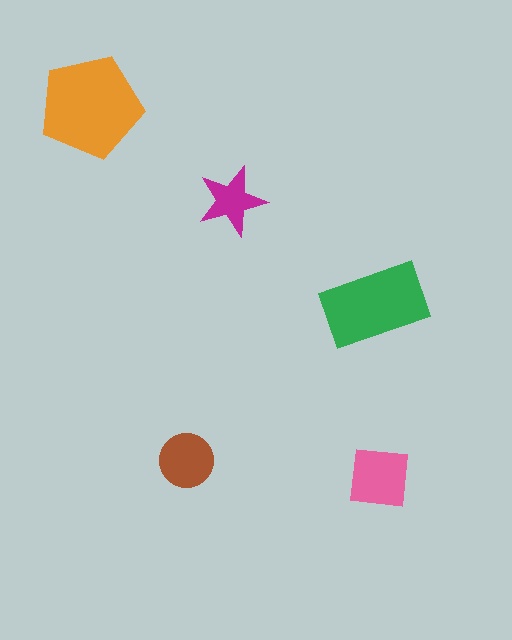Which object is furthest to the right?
The pink square is rightmost.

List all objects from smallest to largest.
The magenta star, the brown circle, the pink square, the green rectangle, the orange pentagon.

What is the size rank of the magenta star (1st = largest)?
5th.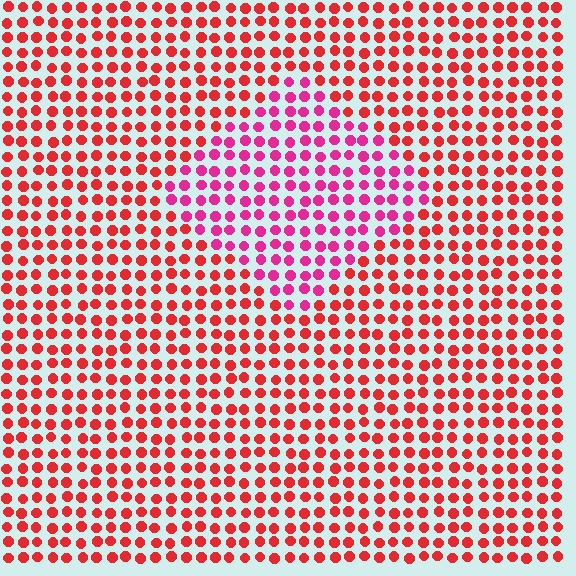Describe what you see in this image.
The image is filled with small red elements in a uniform arrangement. A diamond-shaped region is visible where the elements are tinted to a slightly different hue, forming a subtle color boundary.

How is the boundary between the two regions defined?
The boundary is defined purely by a slight shift in hue (about 33 degrees). Spacing, size, and orientation are identical on both sides.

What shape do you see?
I see a diamond.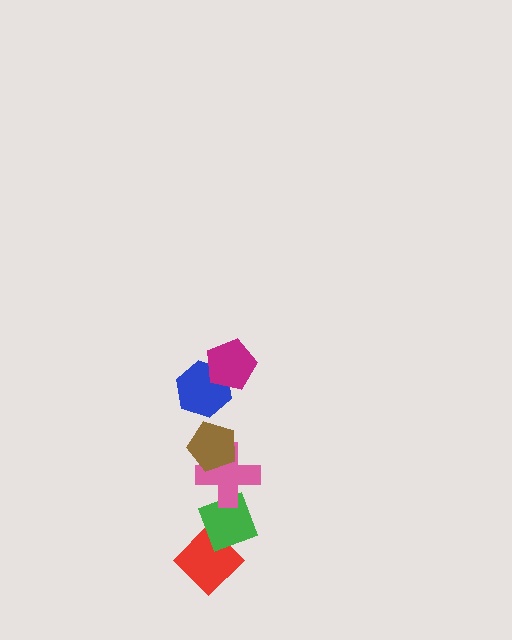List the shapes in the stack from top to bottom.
From top to bottom: the magenta pentagon, the blue hexagon, the brown pentagon, the pink cross, the green diamond, the red diamond.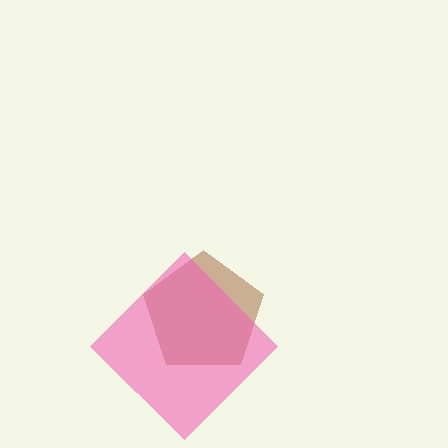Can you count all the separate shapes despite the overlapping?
Yes, there are 2 separate shapes.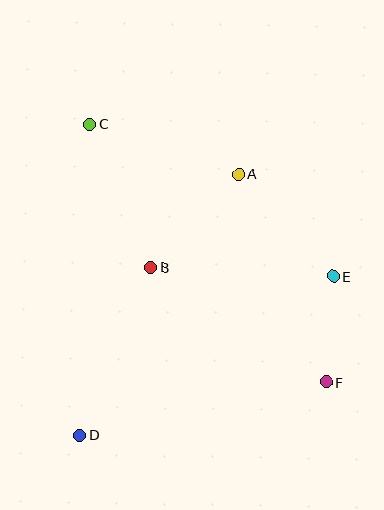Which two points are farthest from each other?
Points C and F are farthest from each other.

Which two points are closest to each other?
Points E and F are closest to each other.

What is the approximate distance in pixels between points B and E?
The distance between B and E is approximately 183 pixels.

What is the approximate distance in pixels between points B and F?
The distance between B and F is approximately 210 pixels.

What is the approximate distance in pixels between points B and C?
The distance between B and C is approximately 155 pixels.